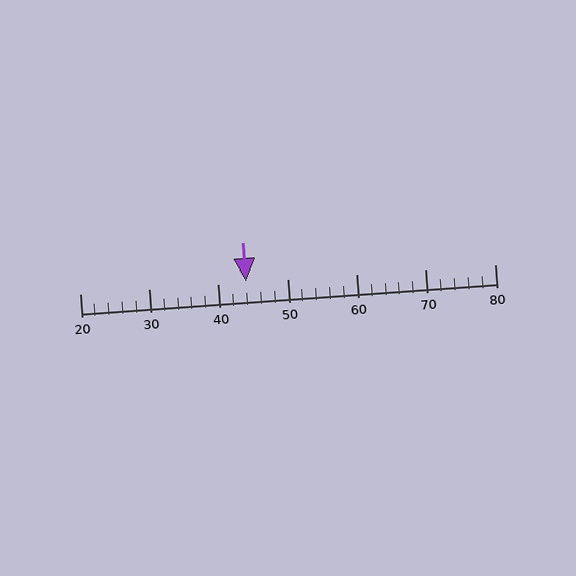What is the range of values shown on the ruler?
The ruler shows values from 20 to 80.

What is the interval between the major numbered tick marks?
The major tick marks are spaced 10 units apart.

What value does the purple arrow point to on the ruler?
The purple arrow points to approximately 44.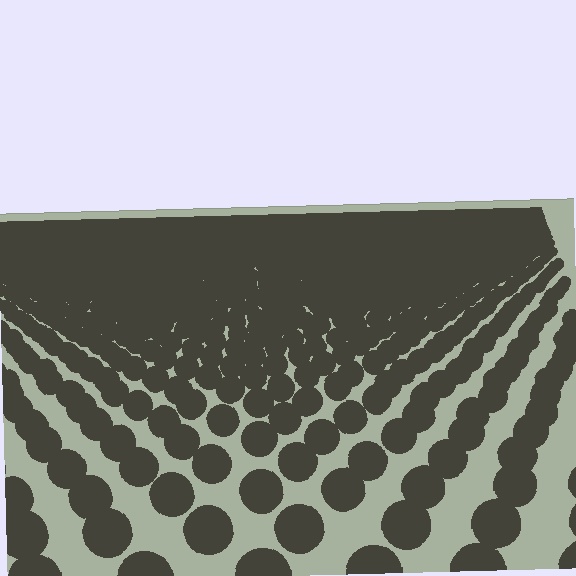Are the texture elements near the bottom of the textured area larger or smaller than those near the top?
Larger. Near the bottom, elements are closer to the viewer and appear at a bigger on-screen size.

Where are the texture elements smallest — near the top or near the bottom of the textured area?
Near the top.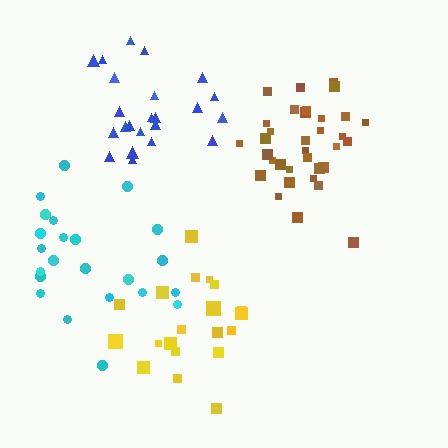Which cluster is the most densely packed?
Brown.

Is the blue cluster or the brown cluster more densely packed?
Brown.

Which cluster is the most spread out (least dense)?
Yellow.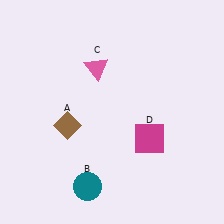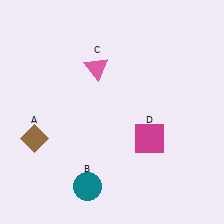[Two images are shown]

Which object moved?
The brown diamond (A) moved left.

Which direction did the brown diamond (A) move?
The brown diamond (A) moved left.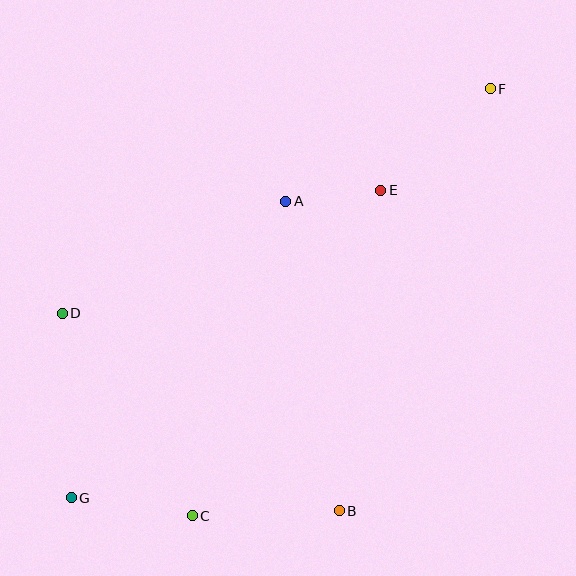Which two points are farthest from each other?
Points F and G are farthest from each other.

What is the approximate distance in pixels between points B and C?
The distance between B and C is approximately 147 pixels.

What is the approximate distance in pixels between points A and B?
The distance between A and B is approximately 314 pixels.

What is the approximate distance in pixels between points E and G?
The distance between E and G is approximately 436 pixels.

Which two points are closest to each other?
Points A and E are closest to each other.